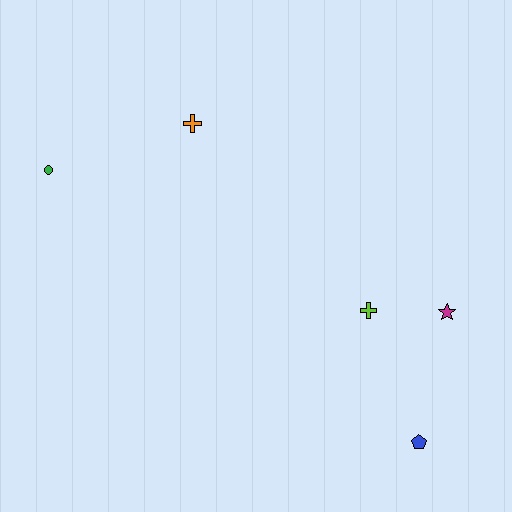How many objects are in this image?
There are 5 objects.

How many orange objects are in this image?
There is 1 orange object.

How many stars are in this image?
There is 1 star.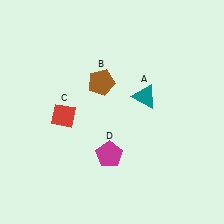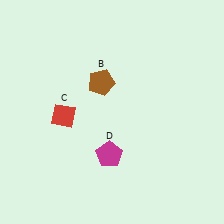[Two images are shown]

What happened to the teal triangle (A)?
The teal triangle (A) was removed in Image 2. It was in the top-right area of Image 1.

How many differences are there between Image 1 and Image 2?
There is 1 difference between the two images.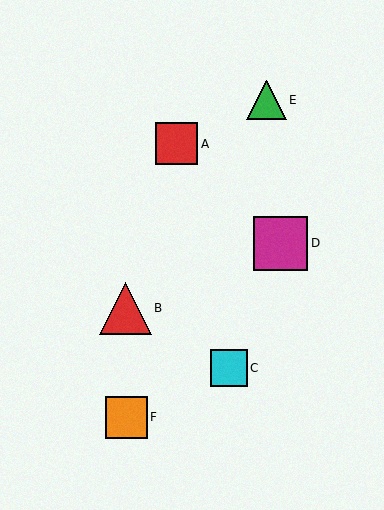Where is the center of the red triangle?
The center of the red triangle is at (125, 308).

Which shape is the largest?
The magenta square (labeled D) is the largest.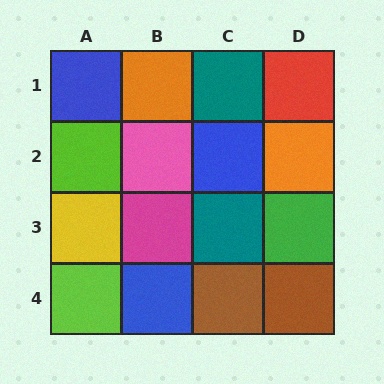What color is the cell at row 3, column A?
Yellow.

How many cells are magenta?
1 cell is magenta.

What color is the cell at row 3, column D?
Green.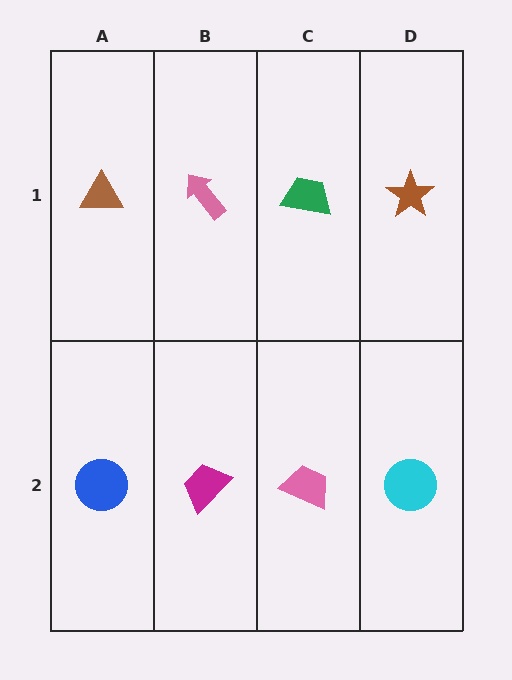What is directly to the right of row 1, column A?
A pink arrow.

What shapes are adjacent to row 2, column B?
A pink arrow (row 1, column B), a blue circle (row 2, column A), a pink trapezoid (row 2, column C).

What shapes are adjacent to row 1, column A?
A blue circle (row 2, column A), a pink arrow (row 1, column B).